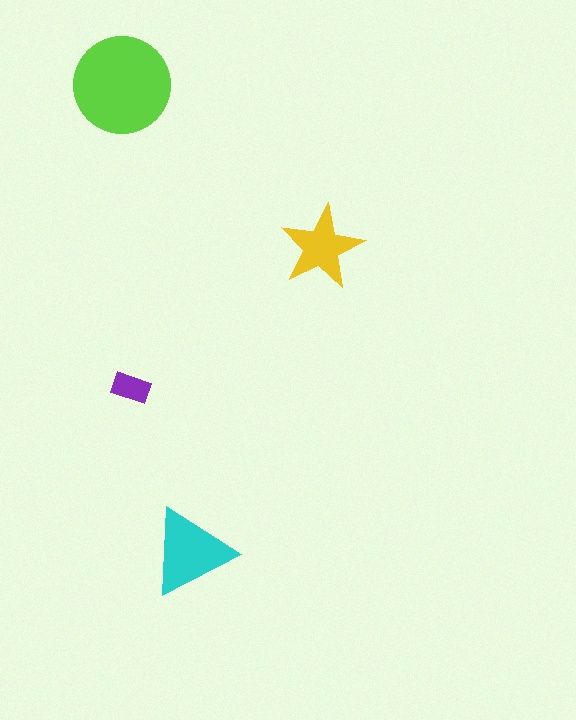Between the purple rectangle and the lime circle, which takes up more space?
The lime circle.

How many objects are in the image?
There are 4 objects in the image.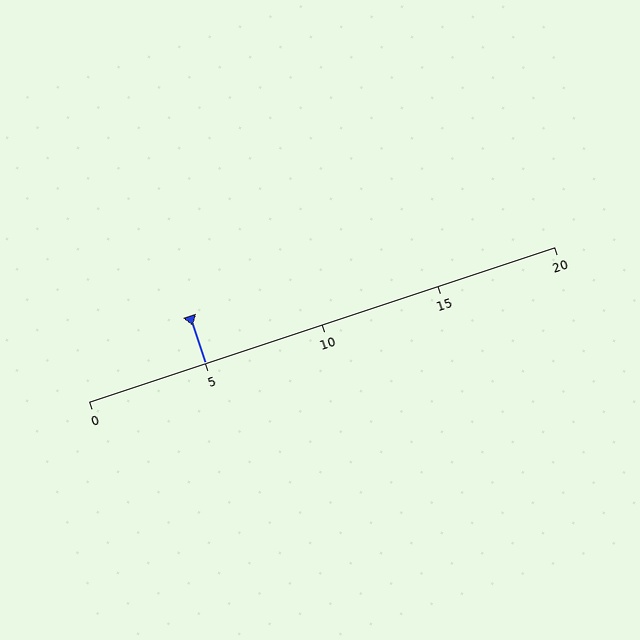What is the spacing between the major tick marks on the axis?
The major ticks are spaced 5 apart.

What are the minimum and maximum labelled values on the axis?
The axis runs from 0 to 20.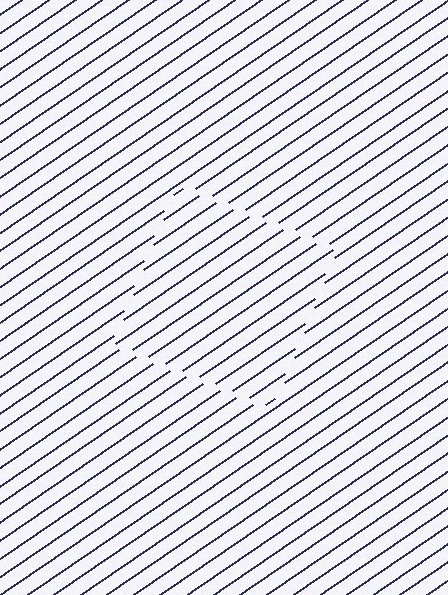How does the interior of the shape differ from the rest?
The interior of the shape contains the same grating, shifted by half a period — the contour is defined by the phase discontinuity where line-ends from the inner and outer gratings abut.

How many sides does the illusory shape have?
4 sides — the line-ends trace a square.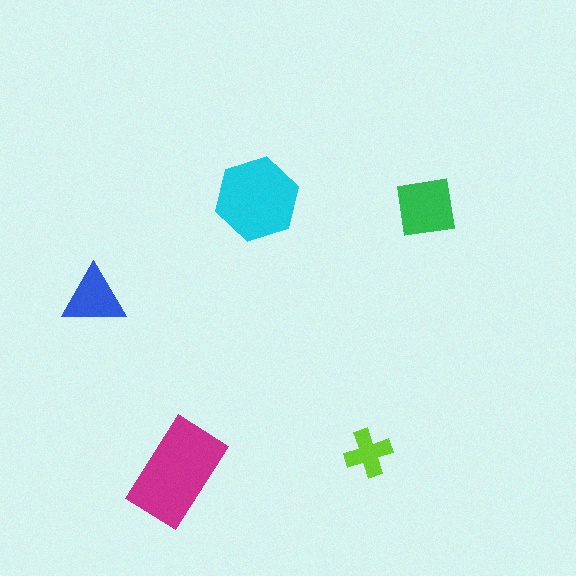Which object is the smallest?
The lime cross.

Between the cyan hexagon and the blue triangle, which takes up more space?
The cyan hexagon.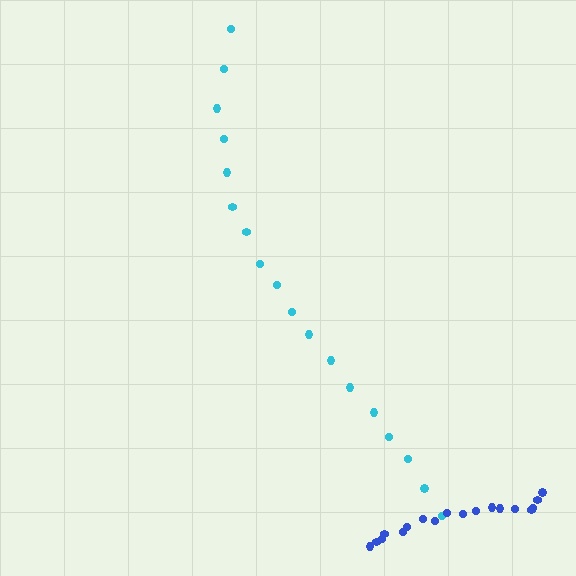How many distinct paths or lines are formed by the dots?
There are 2 distinct paths.